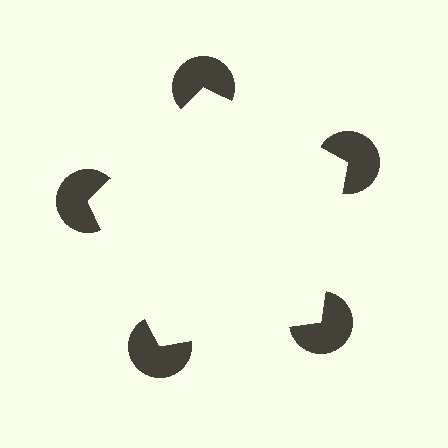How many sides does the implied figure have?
5 sides.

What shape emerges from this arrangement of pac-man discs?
An illusory pentagon — its edges are inferred from the aligned wedge cuts in the pac-man discs, not physically drawn.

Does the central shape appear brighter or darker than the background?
It typically appears slightly brighter than the background, even though no actual brightness change is drawn.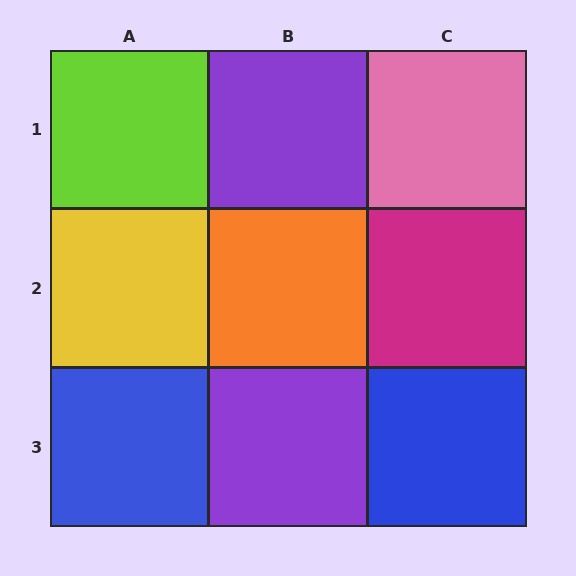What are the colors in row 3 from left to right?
Blue, purple, blue.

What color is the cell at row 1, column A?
Lime.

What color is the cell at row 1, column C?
Pink.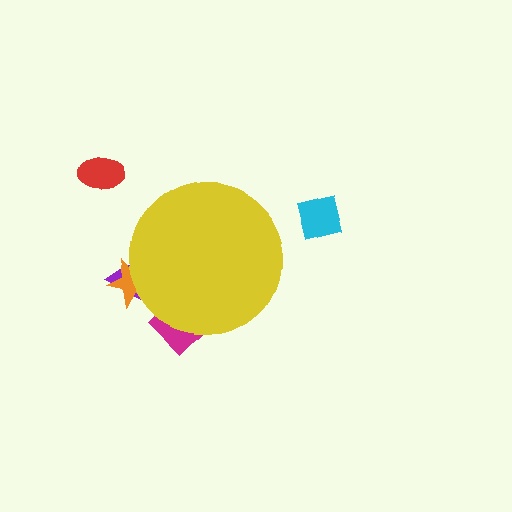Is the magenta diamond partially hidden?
Yes, the magenta diamond is partially hidden behind the yellow circle.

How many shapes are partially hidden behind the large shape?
3 shapes are partially hidden.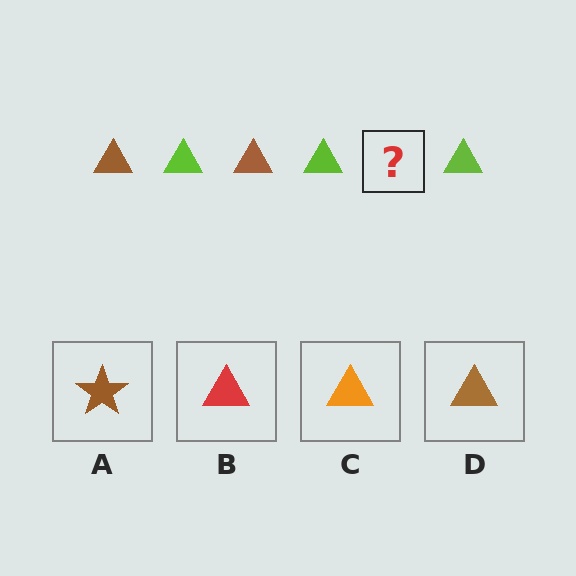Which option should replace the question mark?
Option D.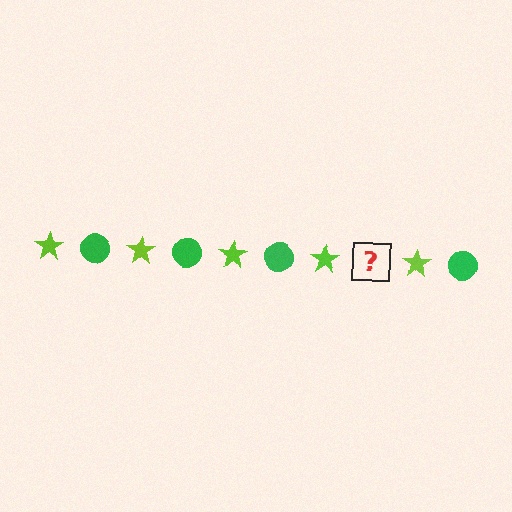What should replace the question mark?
The question mark should be replaced with a green circle.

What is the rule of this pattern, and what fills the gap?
The rule is that the pattern alternates between lime star and green circle. The gap should be filled with a green circle.